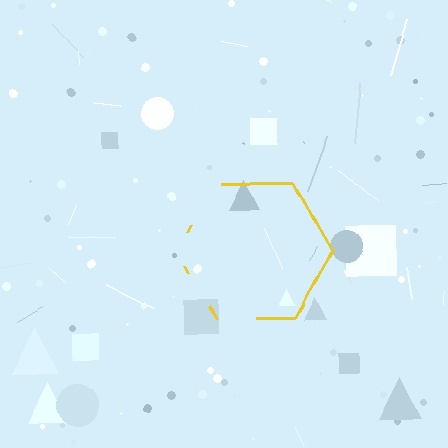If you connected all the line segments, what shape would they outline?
They would outline a hexagon.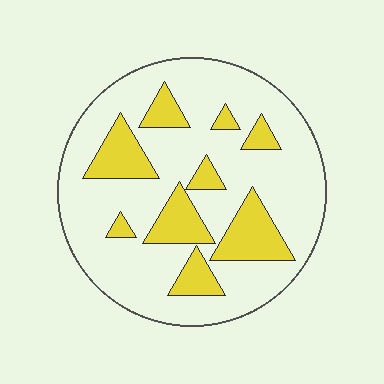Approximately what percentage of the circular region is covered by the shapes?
Approximately 25%.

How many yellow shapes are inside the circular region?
9.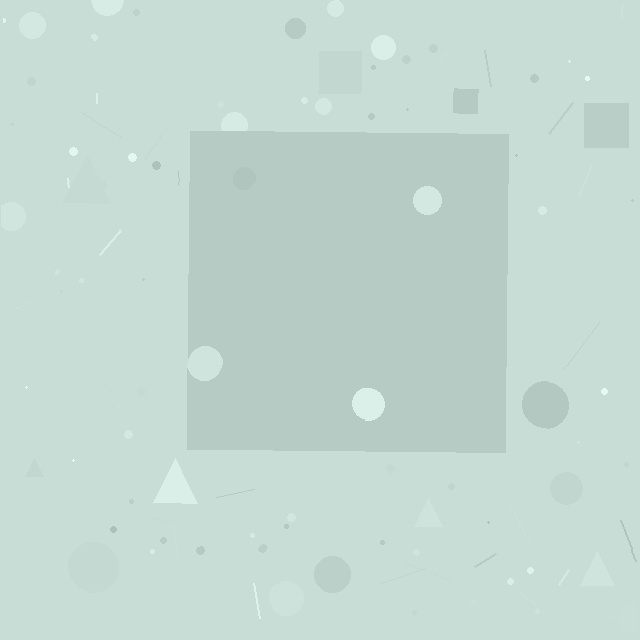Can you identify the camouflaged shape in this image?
The camouflaged shape is a square.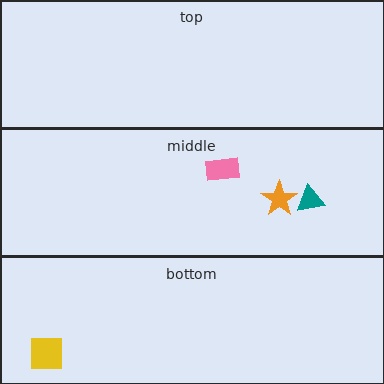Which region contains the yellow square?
The bottom region.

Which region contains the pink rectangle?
The middle region.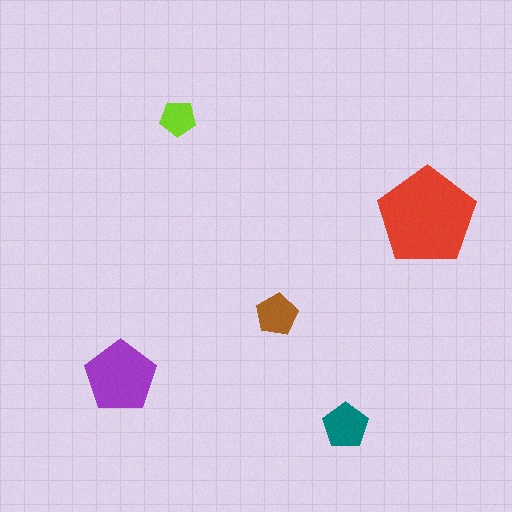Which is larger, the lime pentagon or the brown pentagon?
The brown one.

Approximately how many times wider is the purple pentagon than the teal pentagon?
About 1.5 times wider.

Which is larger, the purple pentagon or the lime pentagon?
The purple one.